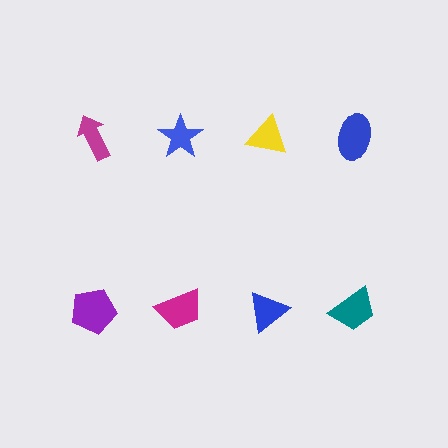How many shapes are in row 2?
4 shapes.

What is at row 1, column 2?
A blue star.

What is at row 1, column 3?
A yellow triangle.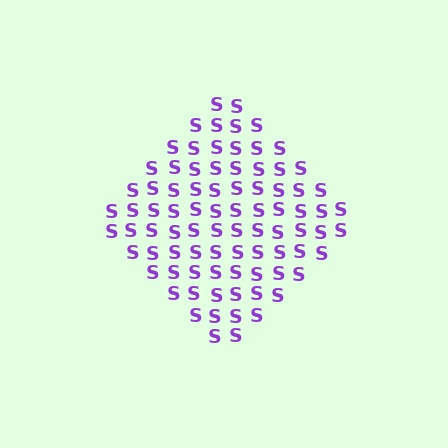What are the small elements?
The small elements are letter S's.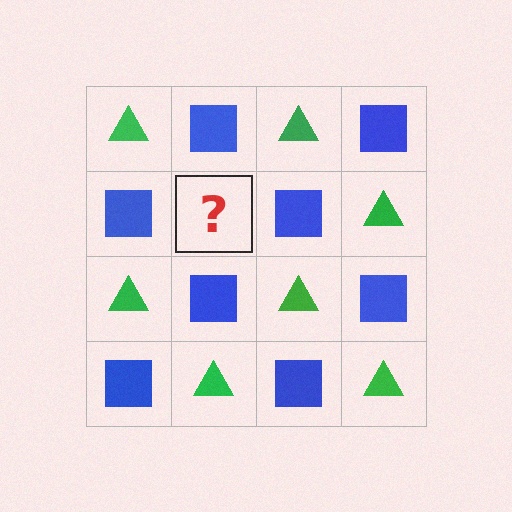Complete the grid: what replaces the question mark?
The question mark should be replaced with a green triangle.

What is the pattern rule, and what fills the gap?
The rule is that it alternates green triangle and blue square in a checkerboard pattern. The gap should be filled with a green triangle.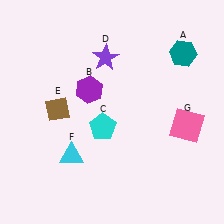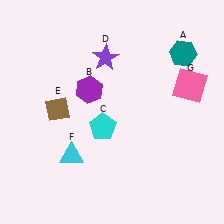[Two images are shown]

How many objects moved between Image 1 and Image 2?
1 object moved between the two images.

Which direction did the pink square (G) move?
The pink square (G) moved up.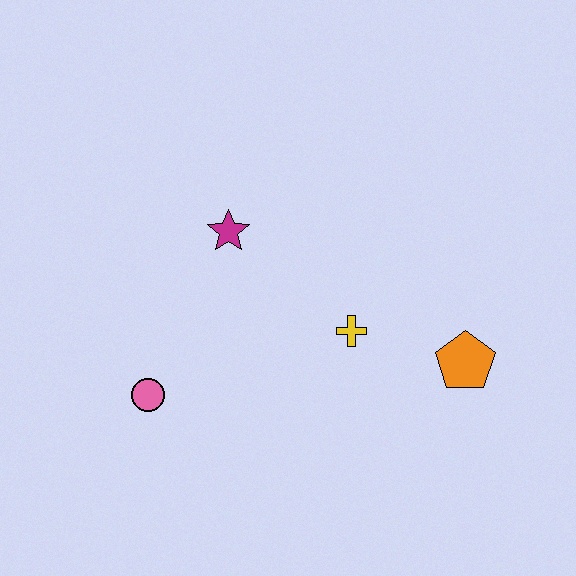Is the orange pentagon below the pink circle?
No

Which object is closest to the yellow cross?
The orange pentagon is closest to the yellow cross.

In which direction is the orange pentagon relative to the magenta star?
The orange pentagon is to the right of the magenta star.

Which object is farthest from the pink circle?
The orange pentagon is farthest from the pink circle.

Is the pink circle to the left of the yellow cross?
Yes